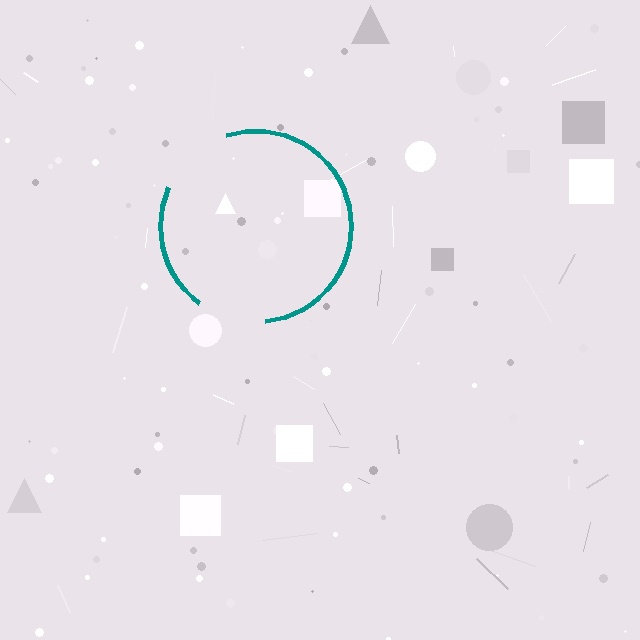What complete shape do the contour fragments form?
The contour fragments form a circle.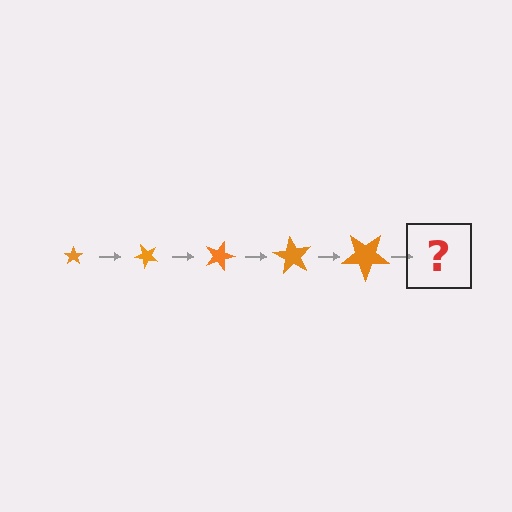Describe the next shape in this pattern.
It should be a star, larger than the previous one and rotated 225 degrees from the start.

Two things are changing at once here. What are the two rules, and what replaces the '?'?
The two rules are that the star grows larger each step and it rotates 45 degrees each step. The '?' should be a star, larger than the previous one and rotated 225 degrees from the start.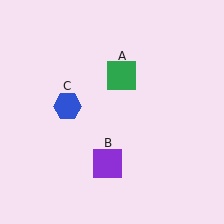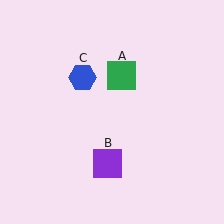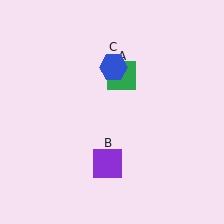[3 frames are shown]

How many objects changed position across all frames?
1 object changed position: blue hexagon (object C).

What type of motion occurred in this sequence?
The blue hexagon (object C) rotated clockwise around the center of the scene.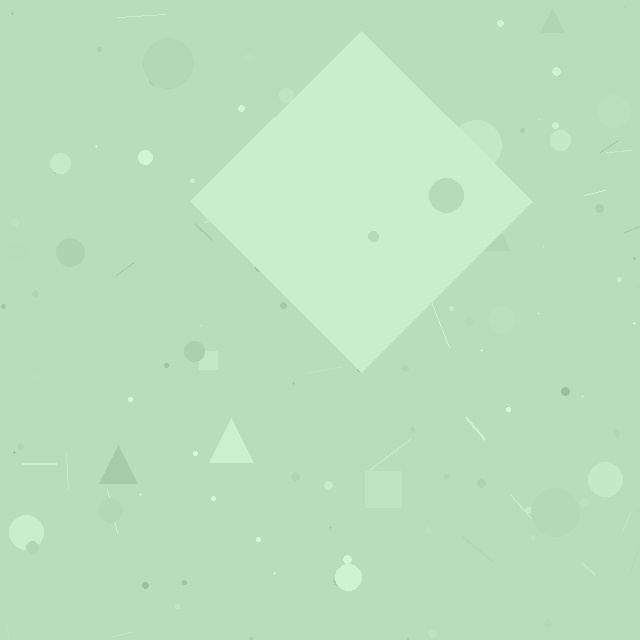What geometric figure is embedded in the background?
A diamond is embedded in the background.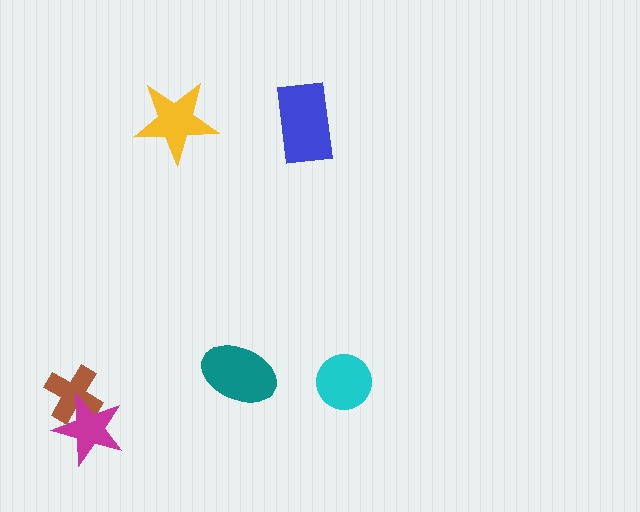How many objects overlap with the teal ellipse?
0 objects overlap with the teal ellipse.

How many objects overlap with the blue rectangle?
0 objects overlap with the blue rectangle.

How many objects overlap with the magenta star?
1 object overlaps with the magenta star.